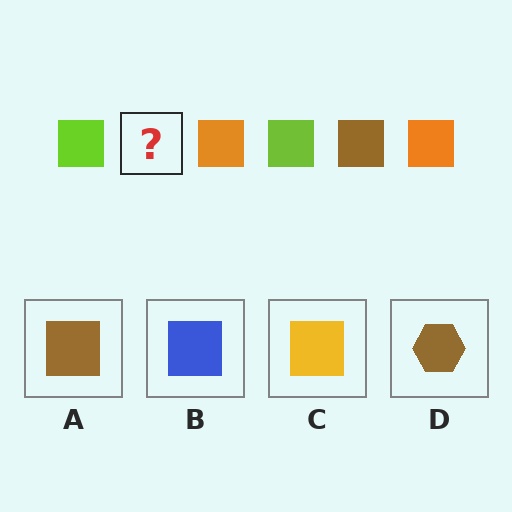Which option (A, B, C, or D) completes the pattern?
A.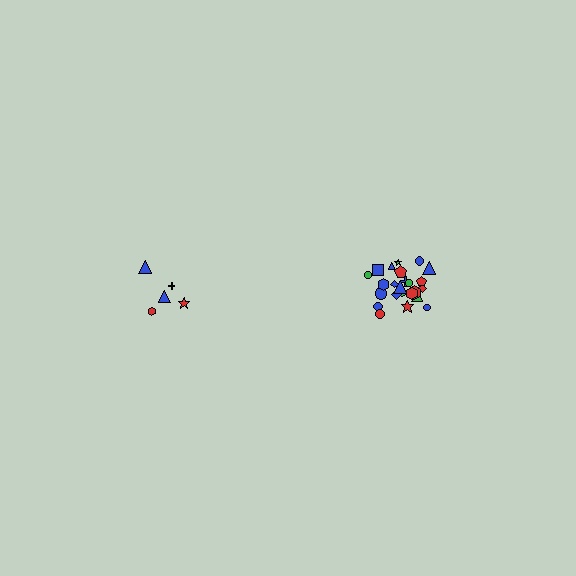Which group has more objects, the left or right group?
The right group.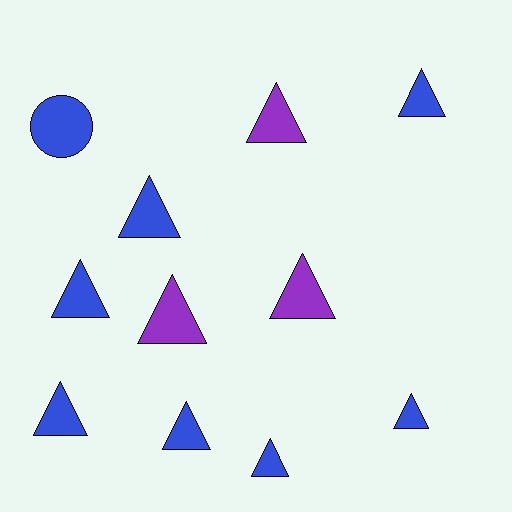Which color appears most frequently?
Blue, with 8 objects.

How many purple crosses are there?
There are no purple crosses.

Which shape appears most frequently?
Triangle, with 10 objects.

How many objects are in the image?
There are 11 objects.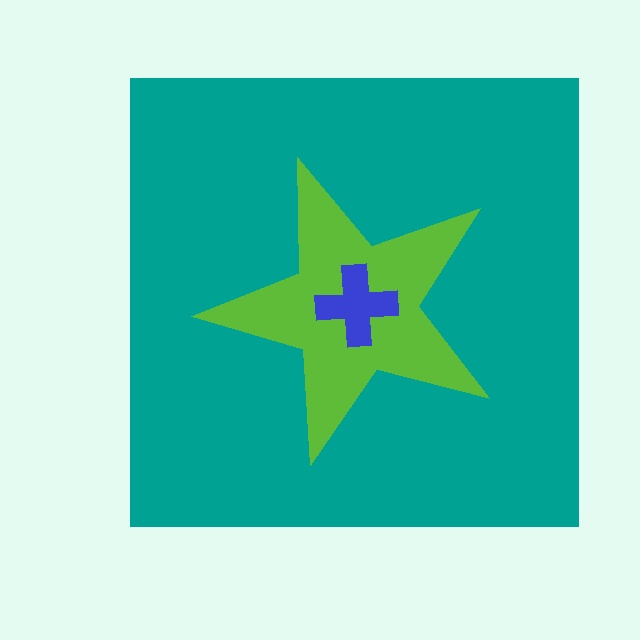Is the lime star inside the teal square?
Yes.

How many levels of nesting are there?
3.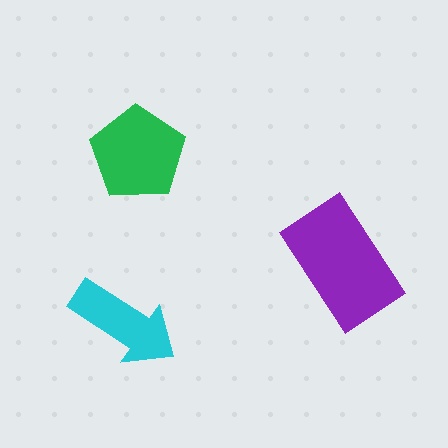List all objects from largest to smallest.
The purple rectangle, the green pentagon, the cyan arrow.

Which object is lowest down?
The cyan arrow is bottommost.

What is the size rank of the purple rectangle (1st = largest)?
1st.